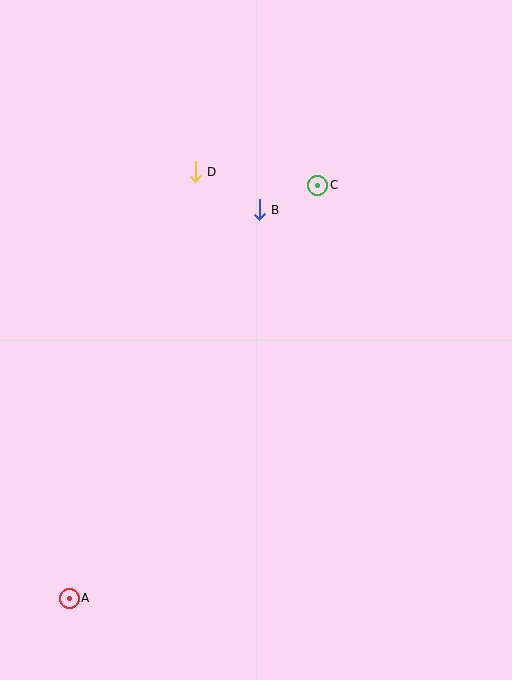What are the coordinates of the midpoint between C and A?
The midpoint between C and A is at (194, 392).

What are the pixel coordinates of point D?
Point D is at (195, 172).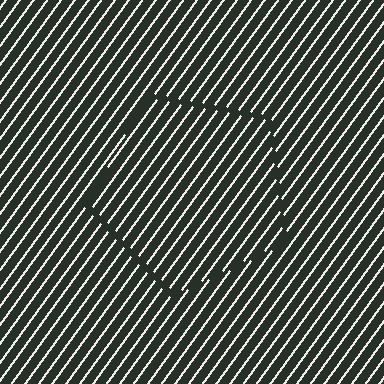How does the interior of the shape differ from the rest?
The interior of the shape contains the same grating, shifted by half a period — the contour is defined by the phase discontinuity where line-ends from the inner and outer gratings abut.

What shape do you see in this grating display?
An illusory pentagon. The interior of the shape contains the same grating, shifted by half a period — the contour is defined by the phase discontinuity where line-ends from the inner and outer gratings abut.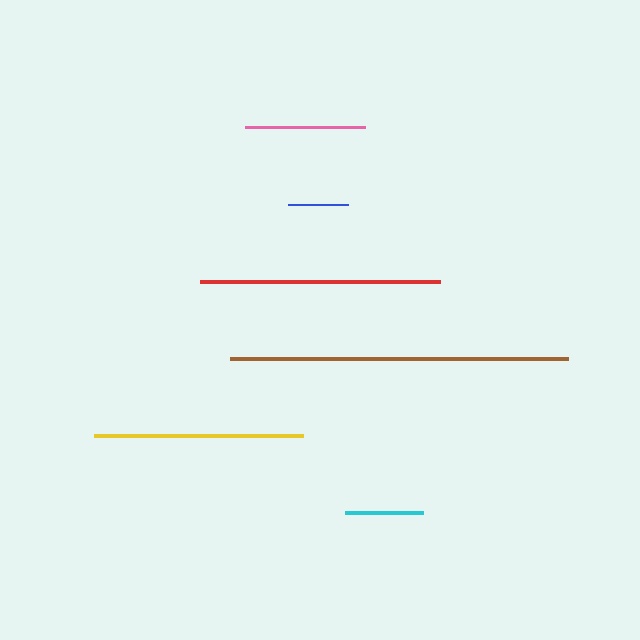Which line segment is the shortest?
The blue line is the shortest at approximately 60 pixels.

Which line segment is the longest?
The brown line is the longest at approximately 339 pixels.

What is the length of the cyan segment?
The cyan segment is approximately 77 pixels long.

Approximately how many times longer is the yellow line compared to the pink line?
The yellow line is approximately 1.7 times the length of the pink line.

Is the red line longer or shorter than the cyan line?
The red line is longer than the cyan line.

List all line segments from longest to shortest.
From longest to shortest: brown, red, yellow, pink, cyan, blue.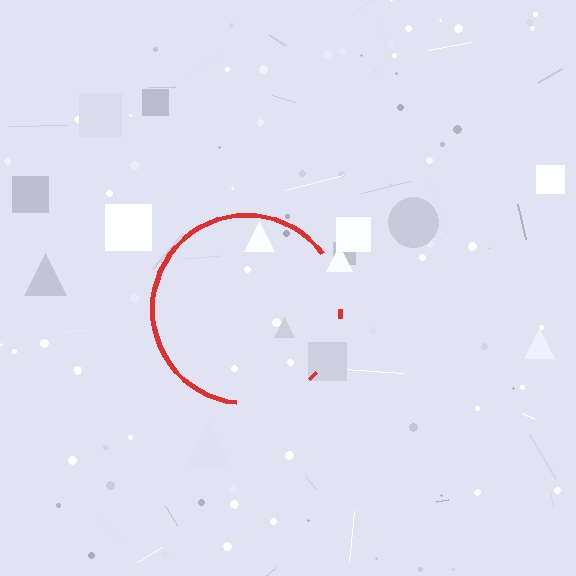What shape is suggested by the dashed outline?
The dashed outline suggests a circle.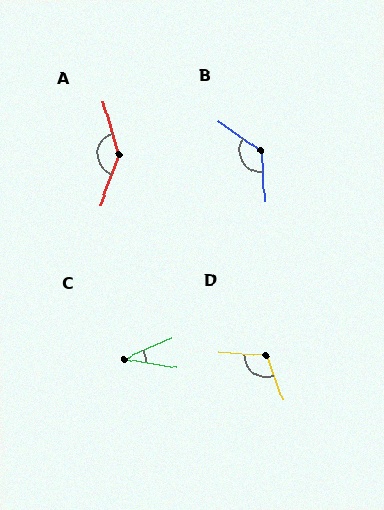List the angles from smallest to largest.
C (34°), D (114°), B (129°), A (144°).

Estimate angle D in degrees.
Approximately 114 degrees.